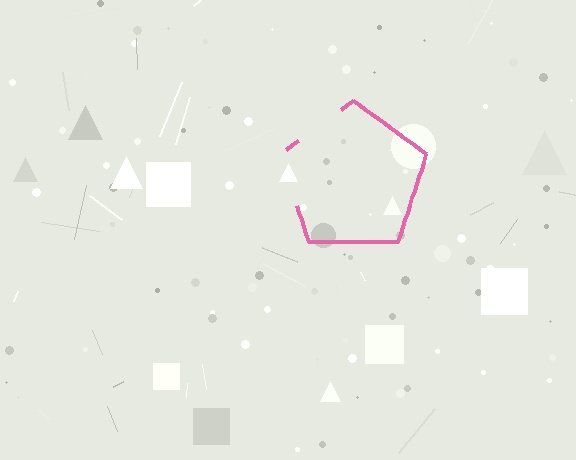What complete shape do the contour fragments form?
The contour fragments form a pentagon.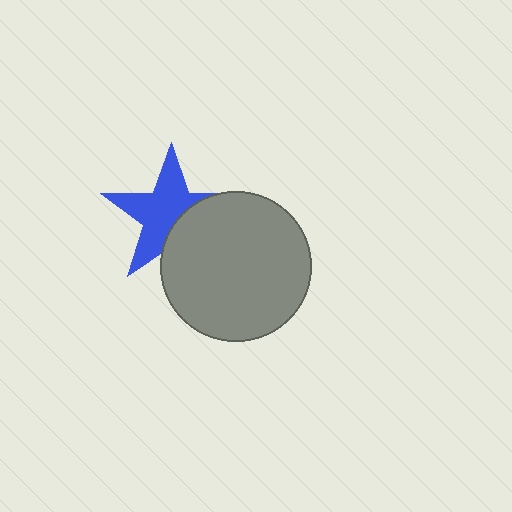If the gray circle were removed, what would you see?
You would see the complete blue star.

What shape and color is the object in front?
The object in front is a gray circle.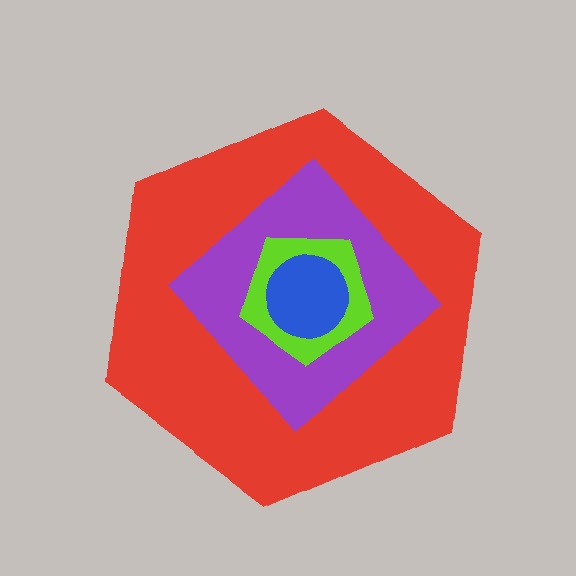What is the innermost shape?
The blue circle.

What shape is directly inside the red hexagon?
The purple diamond.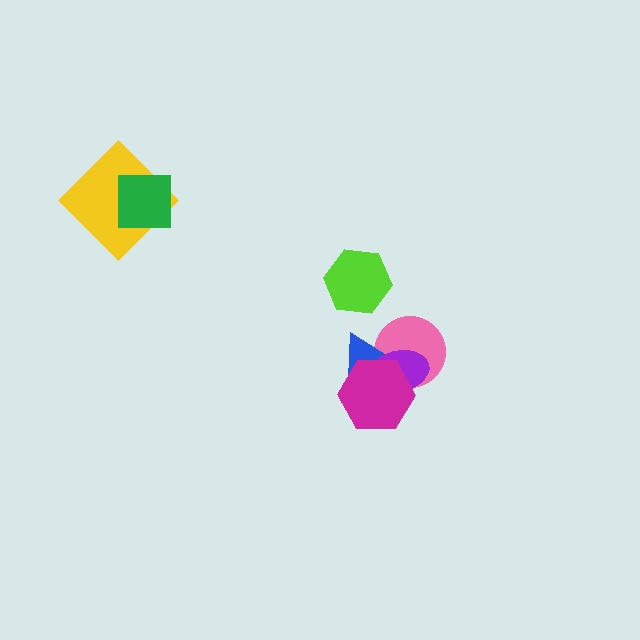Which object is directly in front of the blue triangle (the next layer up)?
The purple ellipse is directly in front of the blue triangle.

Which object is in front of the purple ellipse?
The magenta hexagon is in front of the purple ellipse.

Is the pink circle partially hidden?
Yes, it is partially covered by another shape.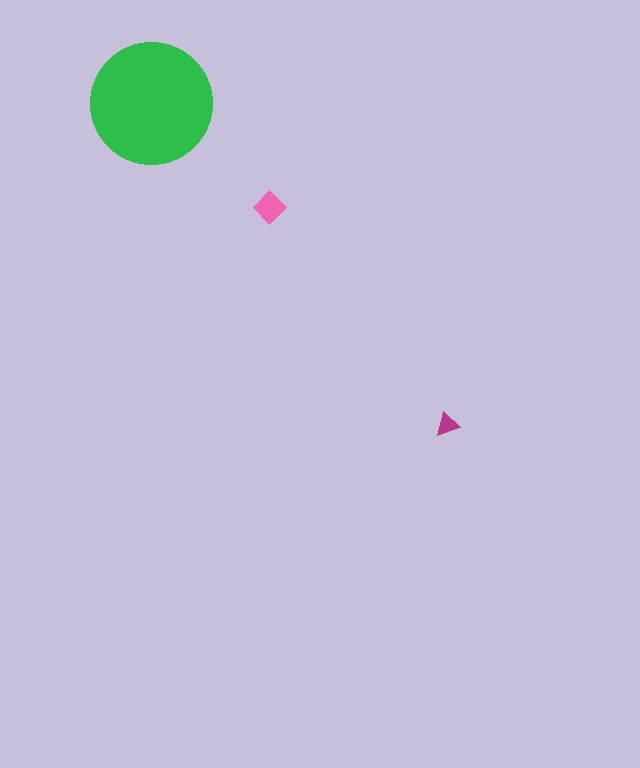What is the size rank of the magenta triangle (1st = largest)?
3rd.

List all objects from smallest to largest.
The magenta triangle, the pink diamond, the green circle.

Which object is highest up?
The green circle is topmost.